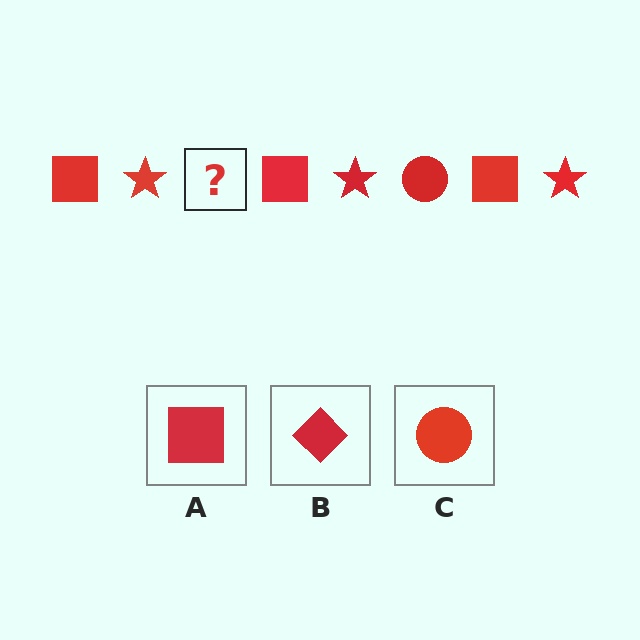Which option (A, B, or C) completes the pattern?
C.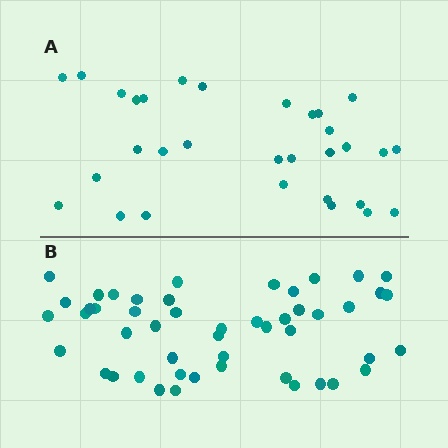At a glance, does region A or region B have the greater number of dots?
Region B (the bottom region) has more dots.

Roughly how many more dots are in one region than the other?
Region B has approximately 20 more dots than region A.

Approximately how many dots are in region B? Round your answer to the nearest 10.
About 50 dots. (The exact count is 49, which rounds to 50.)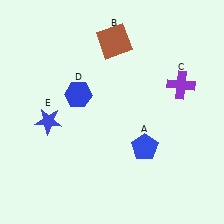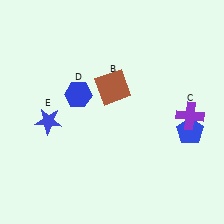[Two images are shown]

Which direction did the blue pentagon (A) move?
The blue pentagon (A) moved right.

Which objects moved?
The objects that moved are: the blue pentagon (A), the brown square (B), the purple cross (C).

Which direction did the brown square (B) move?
The brown square (B) moved down.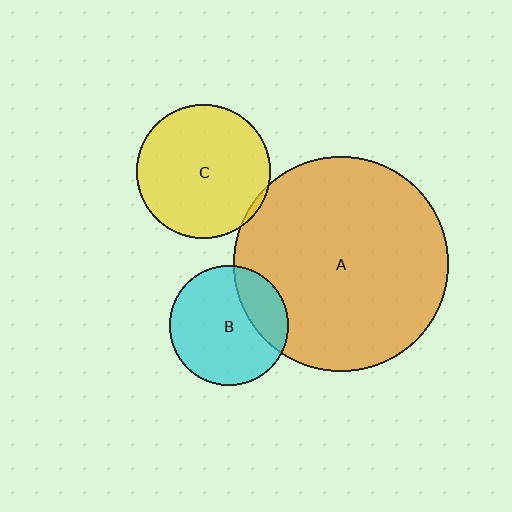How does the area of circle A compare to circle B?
Approximately 3.2 times.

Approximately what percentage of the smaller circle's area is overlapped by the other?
Approximately 5%.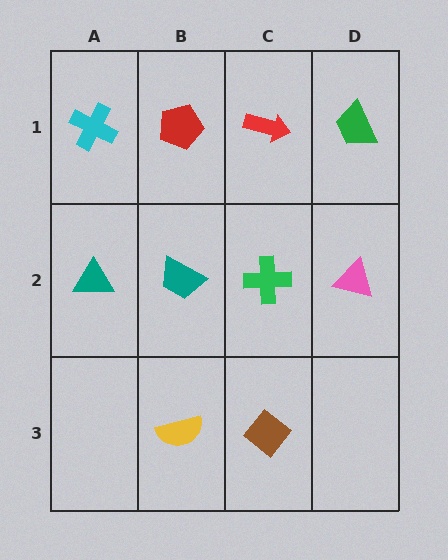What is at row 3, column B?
A yellow semicircle.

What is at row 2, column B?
A teal trapezoid.